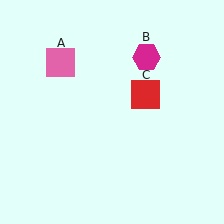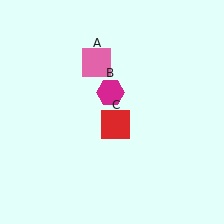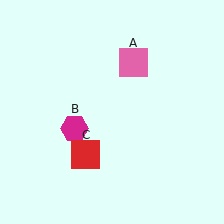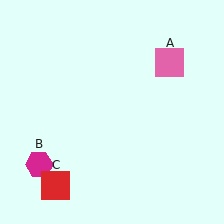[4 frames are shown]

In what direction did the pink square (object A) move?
The pink square (object A) moved right.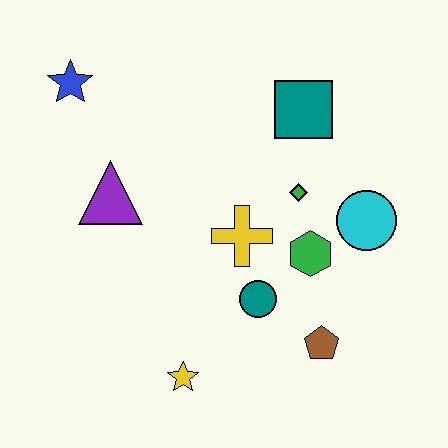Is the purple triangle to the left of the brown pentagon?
Yes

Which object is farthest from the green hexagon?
The blue star is farthest from the green hexagon.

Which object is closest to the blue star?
The purple triangle is closest to the blue star.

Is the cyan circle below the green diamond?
Yes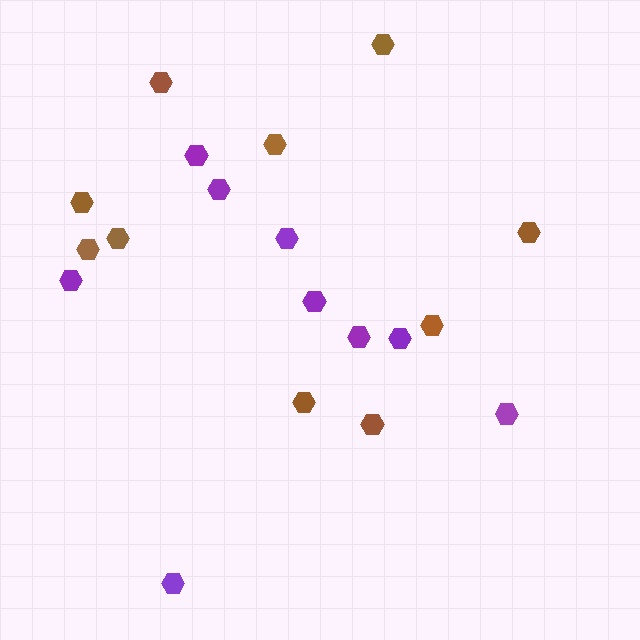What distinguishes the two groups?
There are 2 groups: one group of purple hexagons (9) and one group of brown hexagons (10).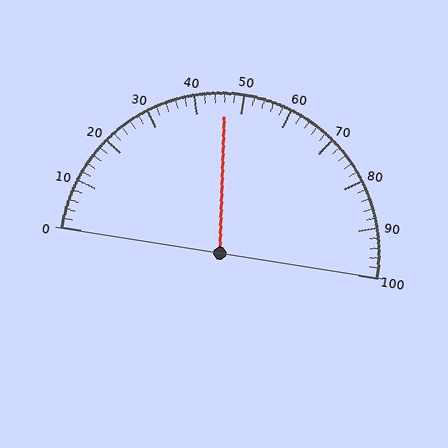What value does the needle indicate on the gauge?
The needle indicates approximately 46.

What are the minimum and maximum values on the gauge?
The gauge ranges from 0 to 100.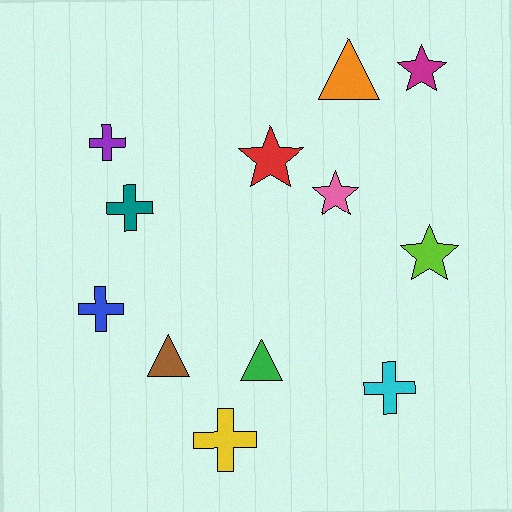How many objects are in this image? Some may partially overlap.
There are 12 objects.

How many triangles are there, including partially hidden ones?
There are 3 triangles.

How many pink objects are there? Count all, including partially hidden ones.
There is 1 pink object.